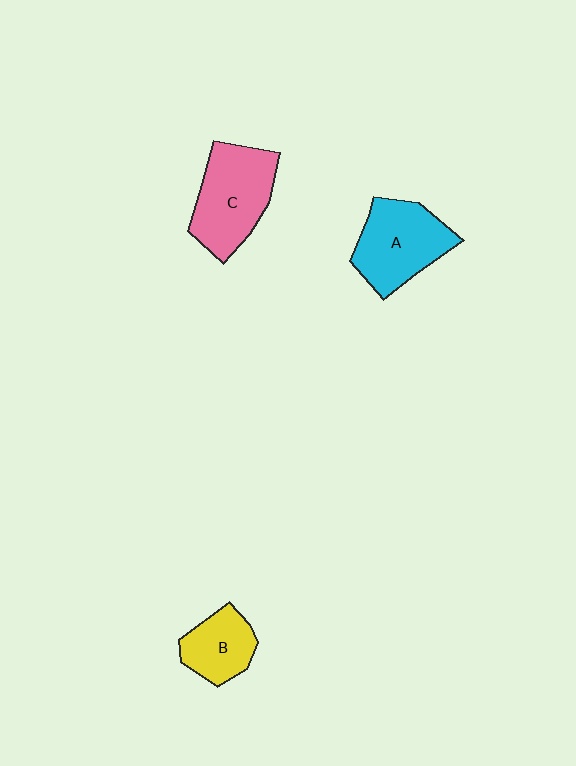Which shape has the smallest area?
Shape B (yellow).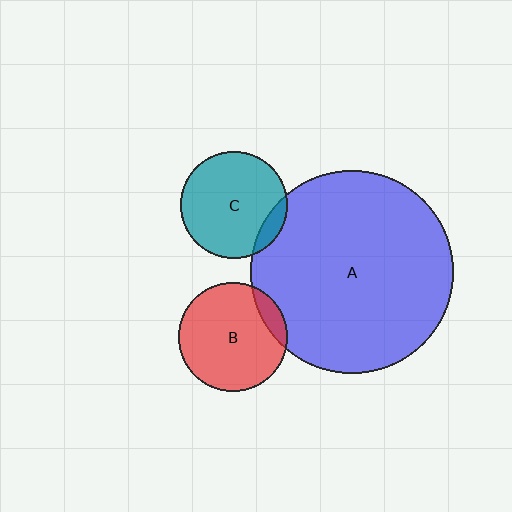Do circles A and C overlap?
Yes.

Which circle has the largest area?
Circle A (blue).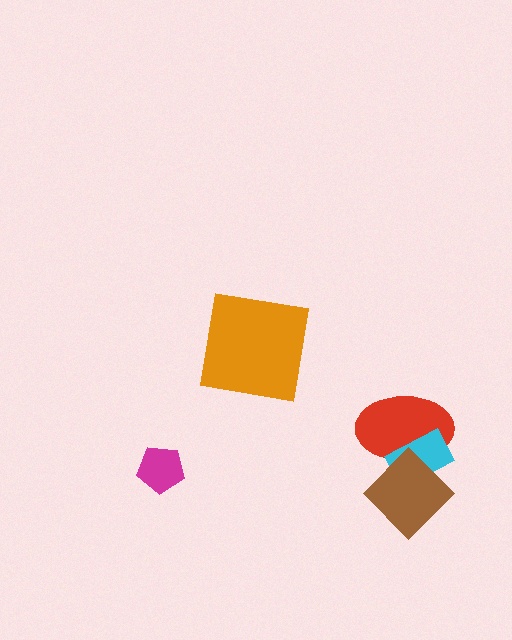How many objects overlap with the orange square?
0 objects overlap with the orange square.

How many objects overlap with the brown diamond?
2 objects overlap with the brown diamond.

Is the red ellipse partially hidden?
Yes, it is partially covered by another shape.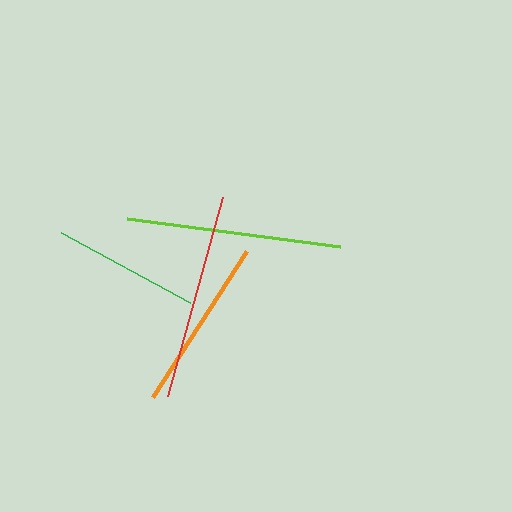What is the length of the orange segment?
The orange segment is approximately 173 pixels long.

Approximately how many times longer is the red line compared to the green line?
The red line is approximately 1.4 times the length of the green line.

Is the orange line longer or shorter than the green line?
The orange line is longer than the green line.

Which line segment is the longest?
The lime line is the longest at approximately 214 pixels.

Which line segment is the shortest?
The green line is the shortest at approximately 147 pixels.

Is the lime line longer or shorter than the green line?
The lime line is longer than the green line.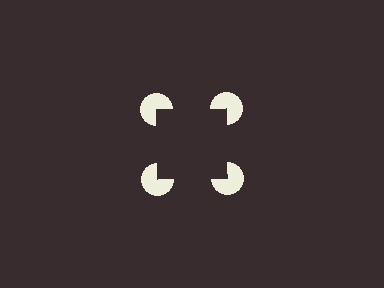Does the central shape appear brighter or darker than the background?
It typically appears slightly darker than the background, even though no actual brightness change is drawn.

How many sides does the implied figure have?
4 sides.